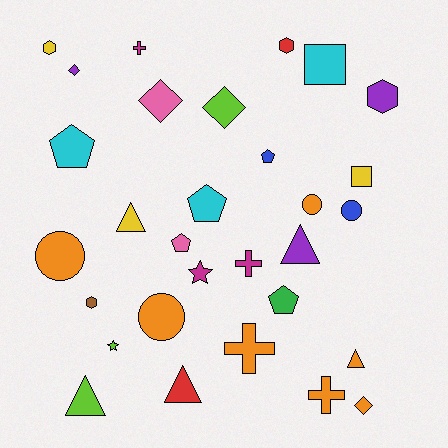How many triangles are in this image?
There are 5 triangles.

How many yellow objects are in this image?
There are 3 yellow objects.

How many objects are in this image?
There are 30 objects.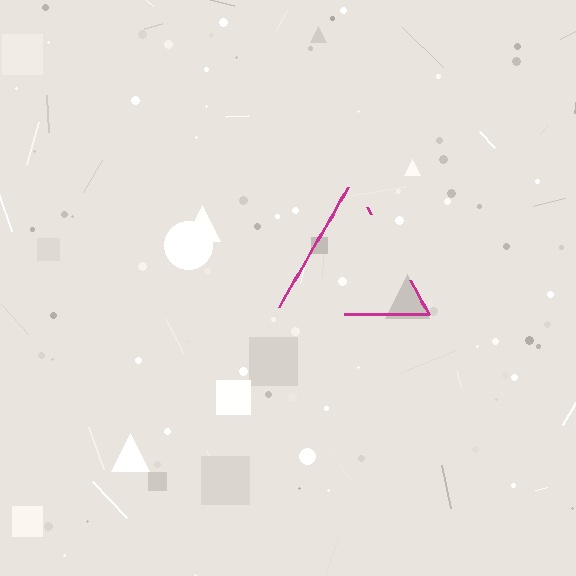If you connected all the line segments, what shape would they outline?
They would outline a triangle.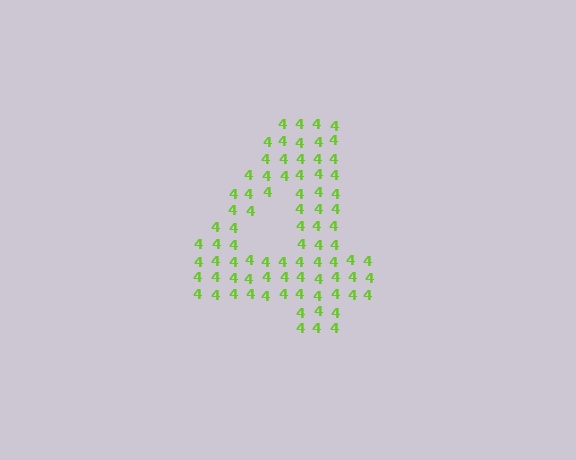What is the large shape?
The large shape is the digit 4.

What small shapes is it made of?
It is made of small digit 4's.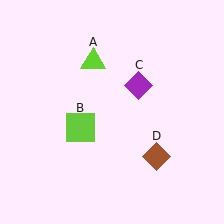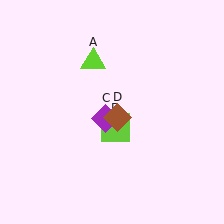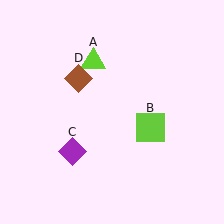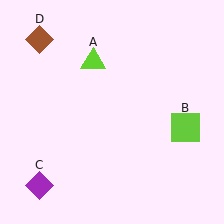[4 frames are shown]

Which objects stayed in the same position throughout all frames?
Lime triangle (object A) remained stationary.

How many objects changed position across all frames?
3 objects changed position: lime square (object B), purple diamond (object C), brown diamond (object D).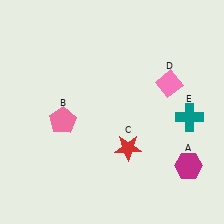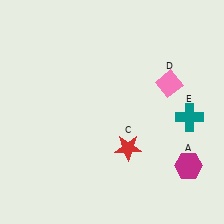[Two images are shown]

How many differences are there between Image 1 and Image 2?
There is 1 difference between the two images.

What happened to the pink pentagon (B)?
The pink pentagon (B) was removed in Image 2. It was in the bottom-left area of Image 1.